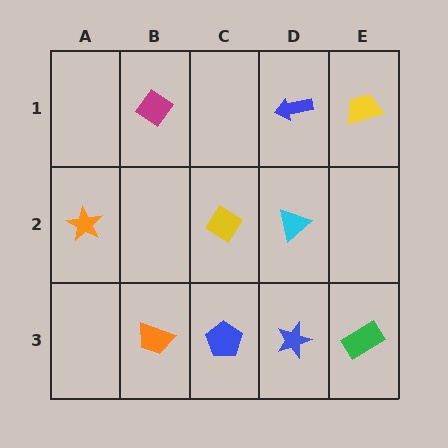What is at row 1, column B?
A magenta diamond.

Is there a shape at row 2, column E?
No, that cell is empty.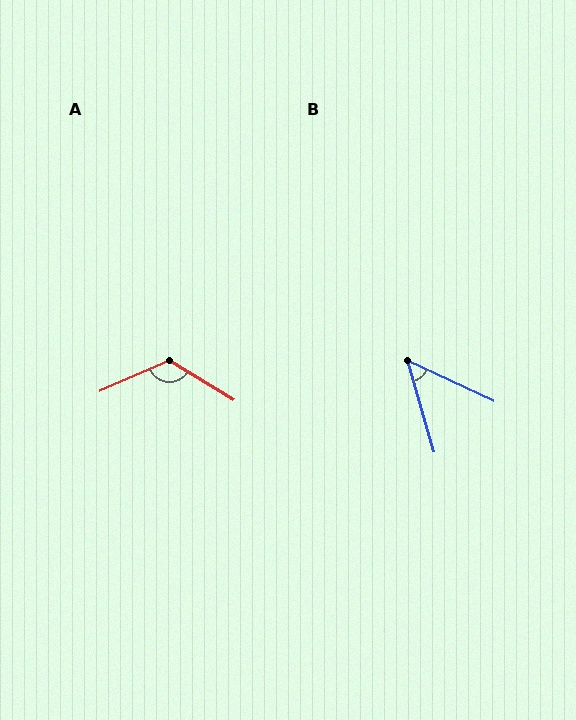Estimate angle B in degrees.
Approximately 49 degrees.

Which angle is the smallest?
B, at approximately 49 degrees.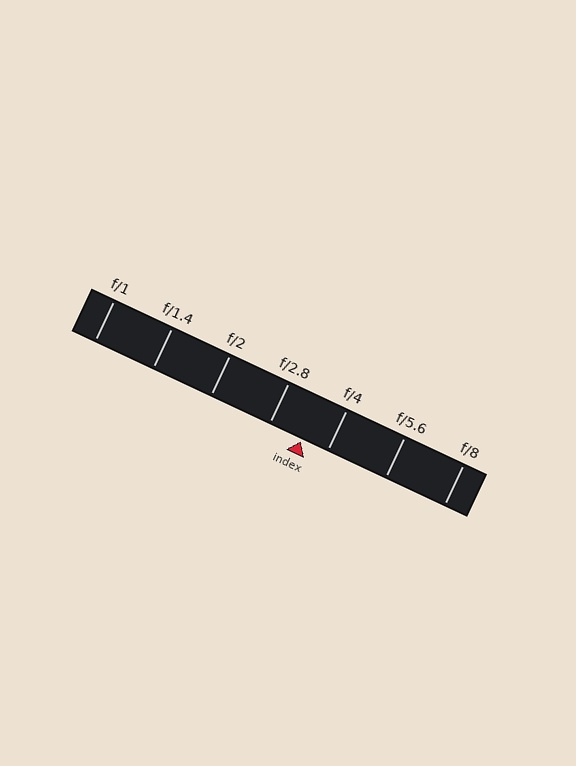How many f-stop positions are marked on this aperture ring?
There are 7 f-stop positions marked.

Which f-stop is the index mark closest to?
The index mark is closest to f/4.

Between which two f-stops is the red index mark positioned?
The index mark is between f/2.8 and f/4.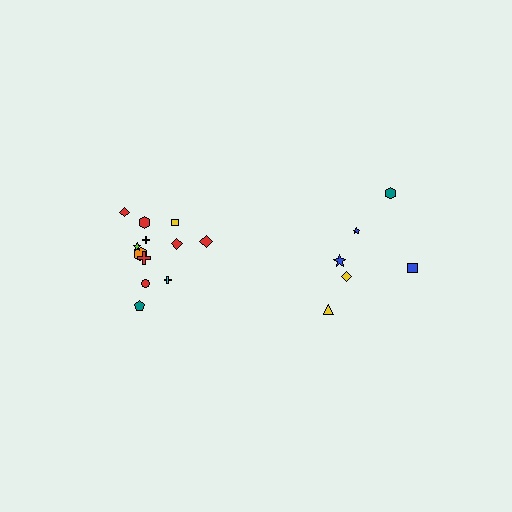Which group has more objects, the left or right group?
The left group.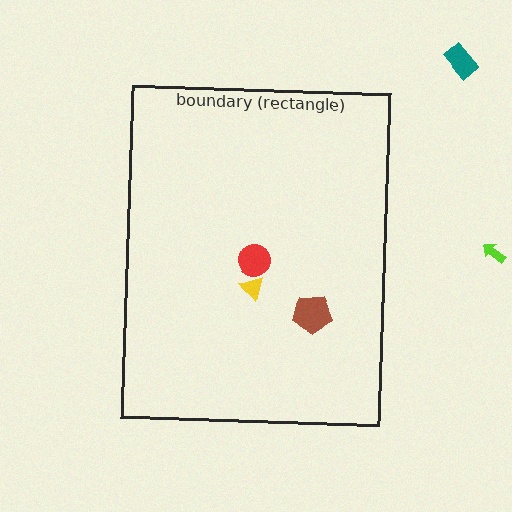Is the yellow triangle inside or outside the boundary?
Inside.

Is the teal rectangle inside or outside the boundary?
Outside.